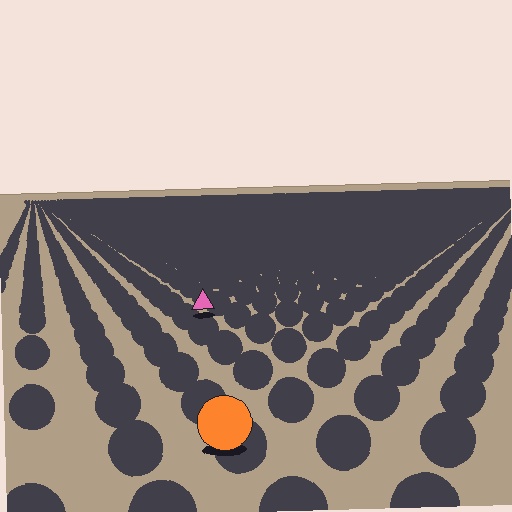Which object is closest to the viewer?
The orange circle is closest. The texture marks near it are larger and more spread out.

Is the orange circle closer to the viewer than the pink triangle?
Yes. The orange circle is closer — you can tell from the texture gradient: the ground texture is coarser near it.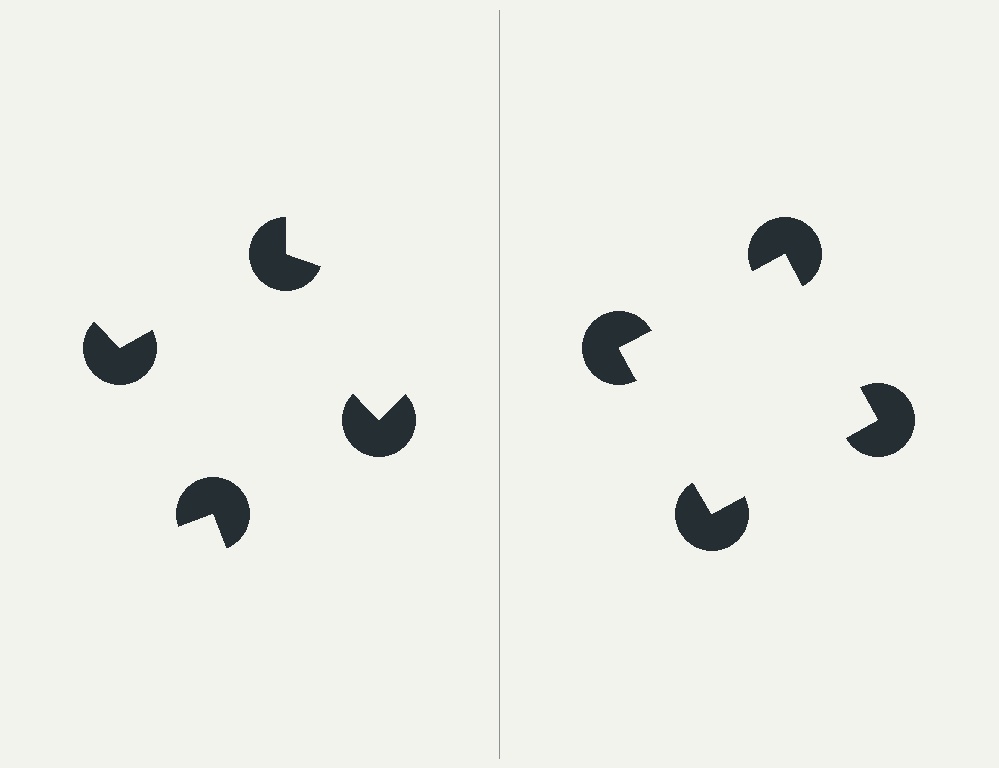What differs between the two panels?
The pac-man discs are positioned identically on both sides; only the wedge orientations differ. On the right they align to a square; on the left they are misaligned.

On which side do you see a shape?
An illusory square appears on the right side. On the left side the wedge cuts are rotated, so no coherent shape forms.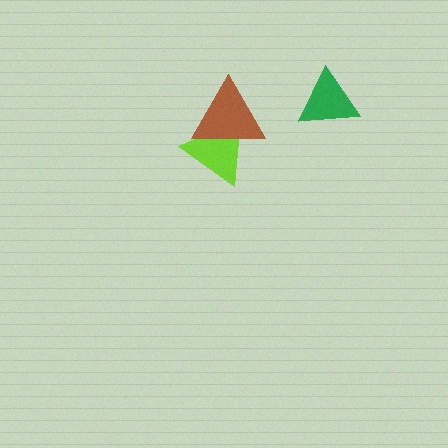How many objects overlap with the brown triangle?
1 object overlaps with the brown triangle.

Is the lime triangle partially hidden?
Yes, it is partially covered by another shape.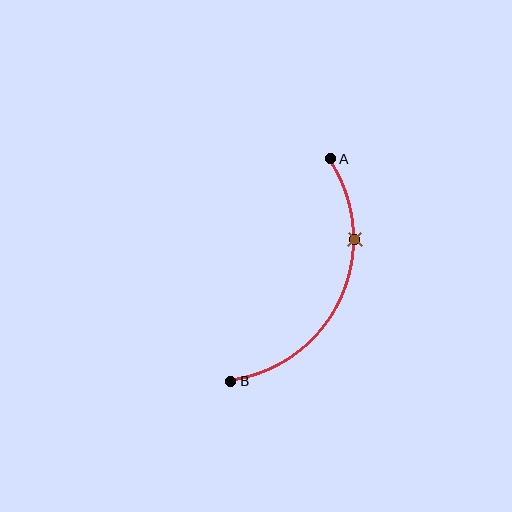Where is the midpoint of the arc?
The arc midpoint is the point on the curve farthest from the straight line joining A and B. It sits to the right of that line.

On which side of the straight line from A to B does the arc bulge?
The arc bulges to the right of the straight line connecting A and B.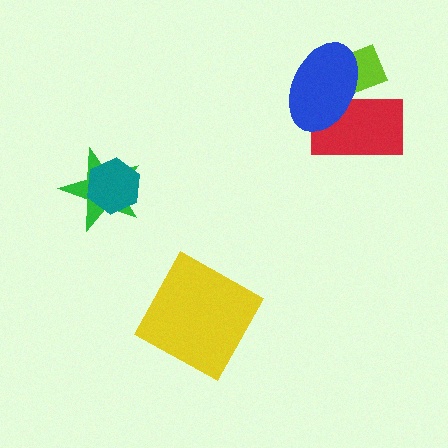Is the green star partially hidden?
Yes, it is partially covered by another shape.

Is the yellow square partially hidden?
No, no other shape covers it.